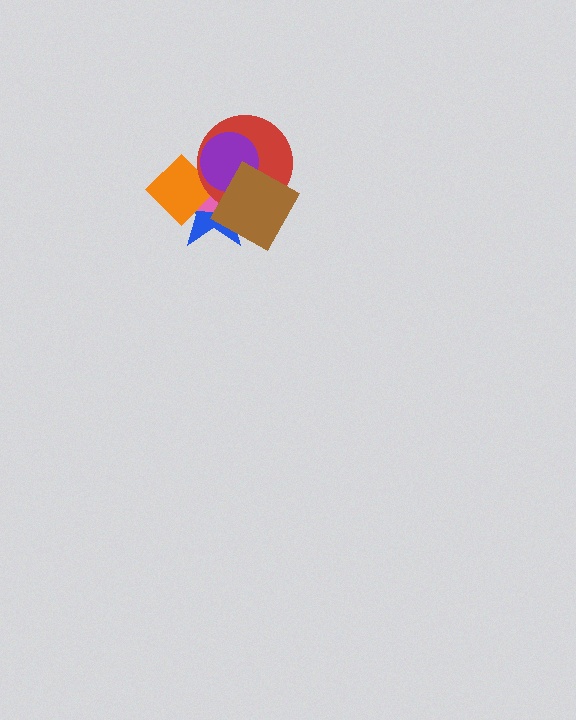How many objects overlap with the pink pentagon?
5 objects overlap with the pink pentagon.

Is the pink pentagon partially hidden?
Yes, it is partially covered by another shape.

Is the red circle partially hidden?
Yes, it is partially covered by another shape.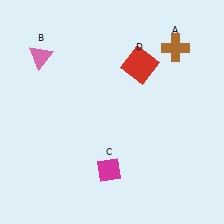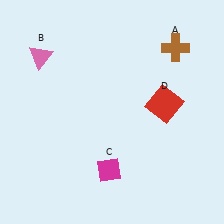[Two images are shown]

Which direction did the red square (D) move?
The red square (D) moved down.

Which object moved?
The red square (D) moved down.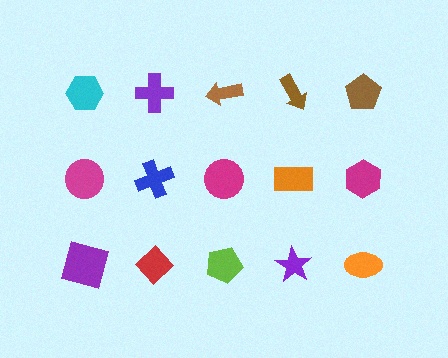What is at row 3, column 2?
A red diamond.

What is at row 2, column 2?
A blue cross.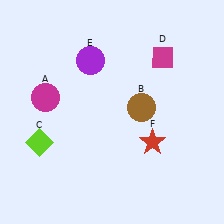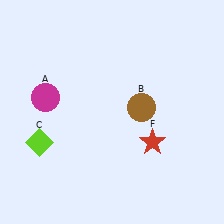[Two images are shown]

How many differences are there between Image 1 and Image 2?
There are 2 differences between the two images.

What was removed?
The magenta diamond (D), the purple circle (E) were removed in Image 2.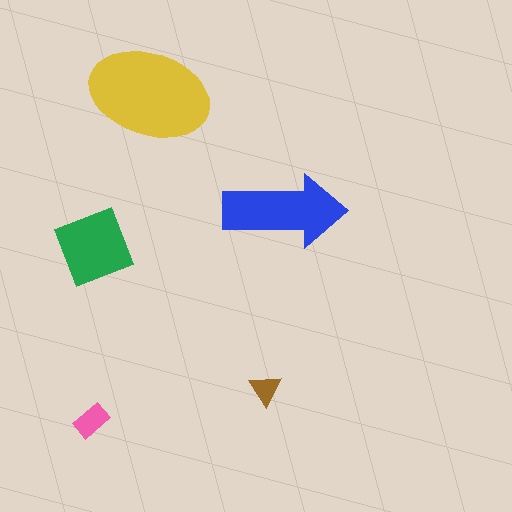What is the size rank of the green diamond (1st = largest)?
3rd.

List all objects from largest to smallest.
The yellow ellipse, the blue arrow, the green diamond, the pink rectangle, the brown triangle.